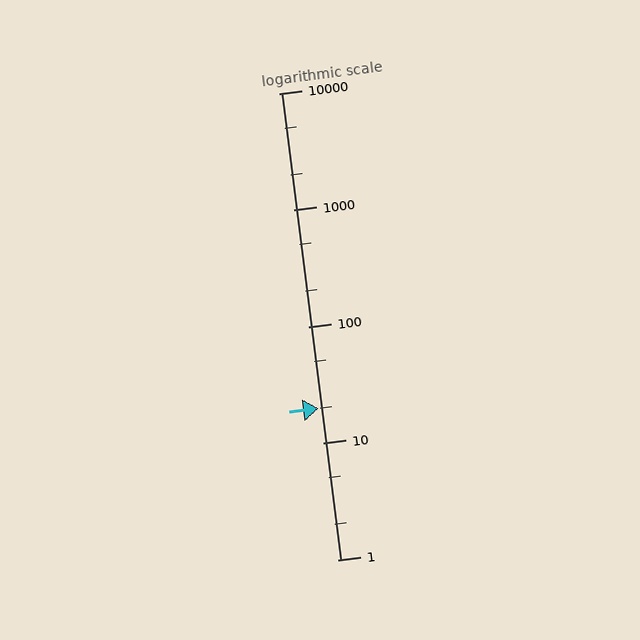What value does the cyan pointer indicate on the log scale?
The pointer indicates approximately 20.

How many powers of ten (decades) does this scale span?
The scale spans 4 decades, from 1 to 10000.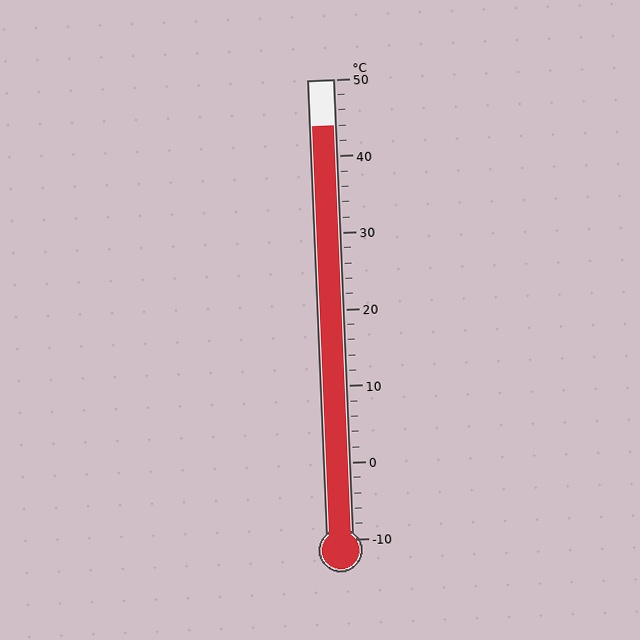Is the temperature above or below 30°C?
The temperature is above 30°C.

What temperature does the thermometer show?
The thermometer shows approximately 44°C.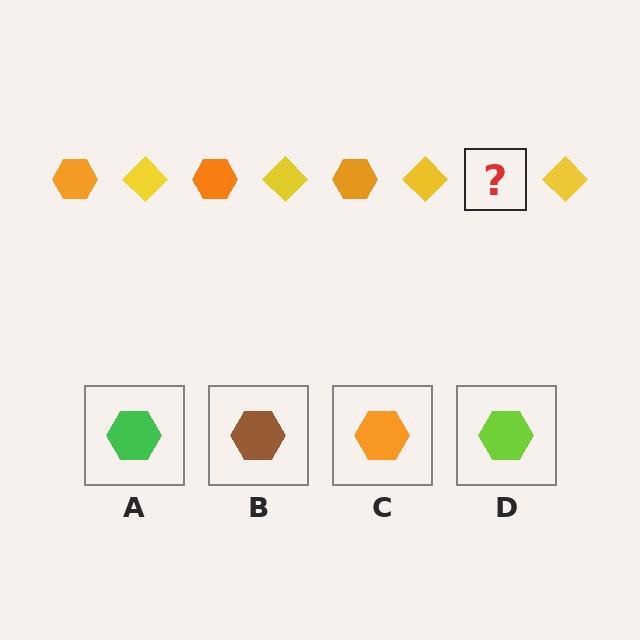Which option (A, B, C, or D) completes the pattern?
C.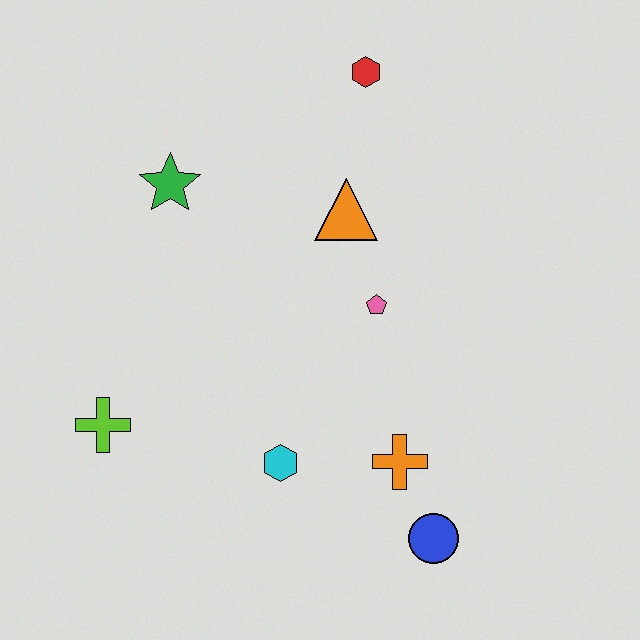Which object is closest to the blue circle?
The orange cross is closest to the blue circle.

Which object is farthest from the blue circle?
The red hexagon is farthest from the blue circle.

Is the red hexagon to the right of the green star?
Yes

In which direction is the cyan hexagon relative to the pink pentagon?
The cyan hexagon is below the pink pentagon.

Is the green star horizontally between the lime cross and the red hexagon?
Yes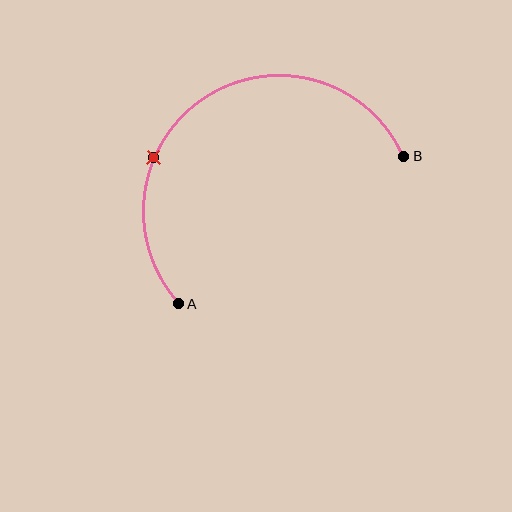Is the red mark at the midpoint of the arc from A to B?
No. The red mark lies on the arc but is closer to endpoint A. The arc midpoint would be at the point on the curve equidistant along the arc from both A and B.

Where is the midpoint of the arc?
The arc midpoint is the point on the curve farthest from the straight line joining A and B. It sits above that line.